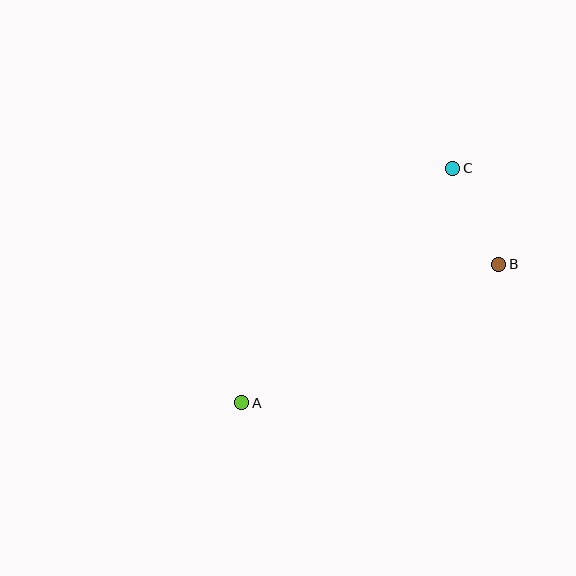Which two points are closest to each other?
Points B and C are closest to each other.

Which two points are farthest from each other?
Points A and C are farthest from each other.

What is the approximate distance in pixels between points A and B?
The distance between A and B is approximately 292 pixels.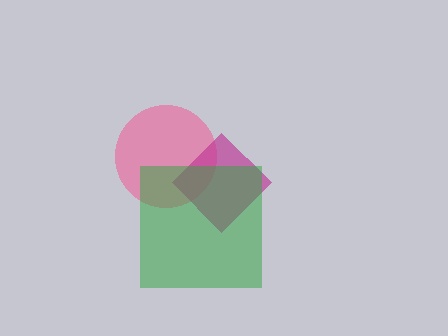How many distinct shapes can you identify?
There are 3 distinct shapes: a pink circle, a magenta diamond, a green square.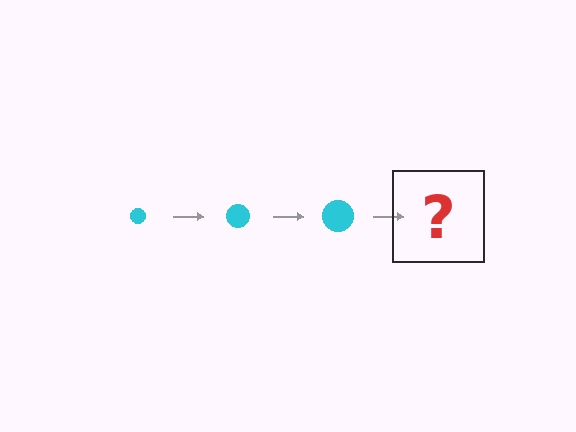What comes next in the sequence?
The next element should be a cyan circle, larger than the previous one.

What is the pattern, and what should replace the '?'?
The pattern is that the circle gets progressively larger each step. The '?' should be a cyan circle, larger than the previous one.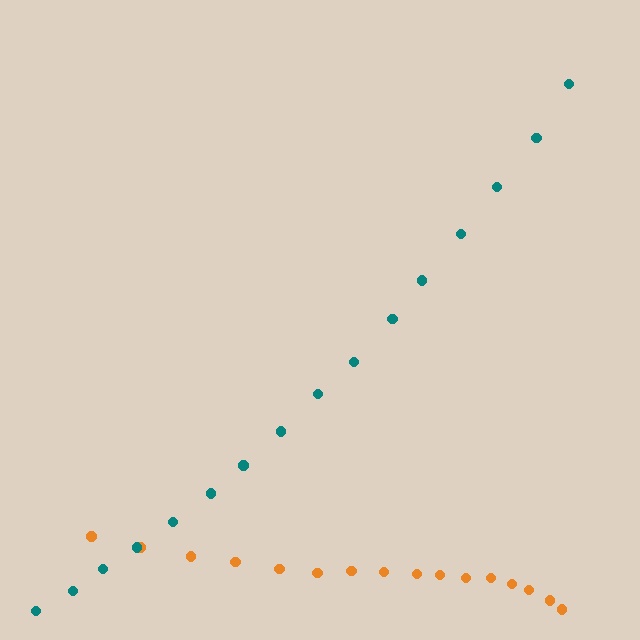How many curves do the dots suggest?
There are 2 distinct paths.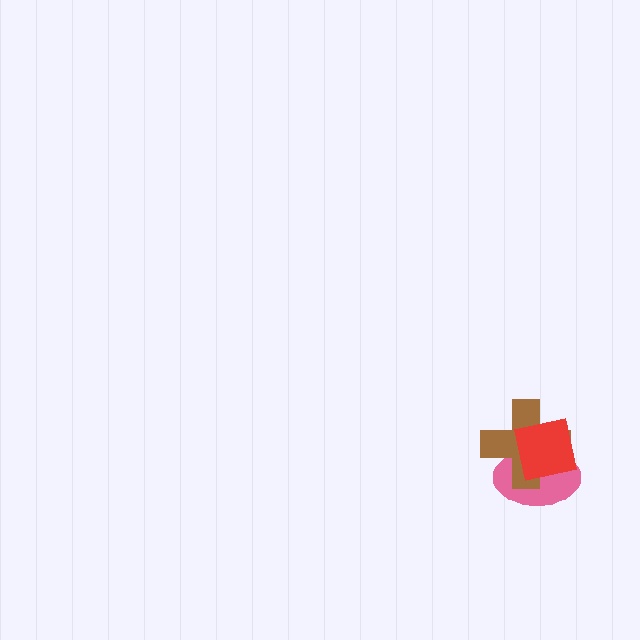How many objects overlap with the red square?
2 objects overlap with the red square.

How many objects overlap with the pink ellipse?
2 objects overlap with the pink ellipse.